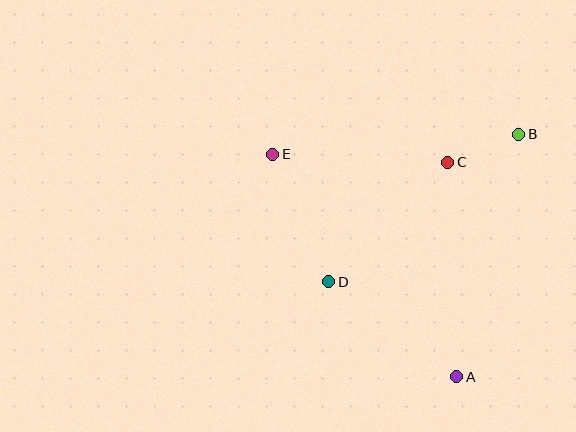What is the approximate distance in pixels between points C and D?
The distance between C and D is approximately 169 pixels.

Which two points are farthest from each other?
Points A and E are farthest from each other.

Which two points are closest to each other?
Points B and C are closest to each other.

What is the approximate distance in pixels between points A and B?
The distance between A and B is approximately 250 pixels.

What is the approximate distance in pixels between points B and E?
The distance between B and E is approximately 247 pixels.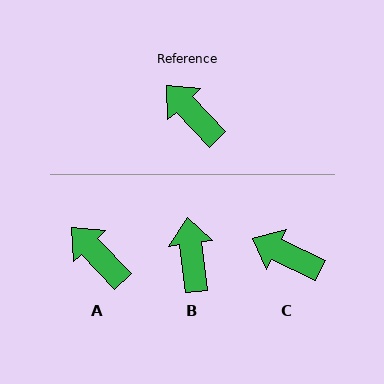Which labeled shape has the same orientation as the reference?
A.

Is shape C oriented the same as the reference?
No, it is off by about 21 degrees.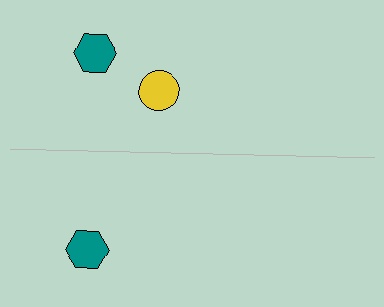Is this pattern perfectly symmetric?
No, the pattern is not perfectly symmetric. A yellow circle is missing from the bottom side.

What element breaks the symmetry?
A yellow circle is missing from the bottom side.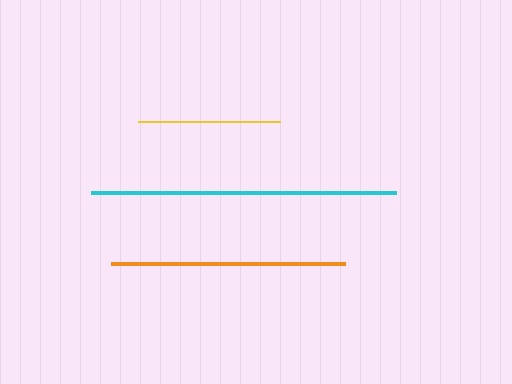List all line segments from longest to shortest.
From longest to shortest: cyan, orange, yellow.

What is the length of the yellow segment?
The yellow segment is approximately 141 pixels long.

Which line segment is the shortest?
The yellow line is the shortest at approximately 141 pixels.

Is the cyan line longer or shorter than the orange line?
The cyan line is longer than the orange line.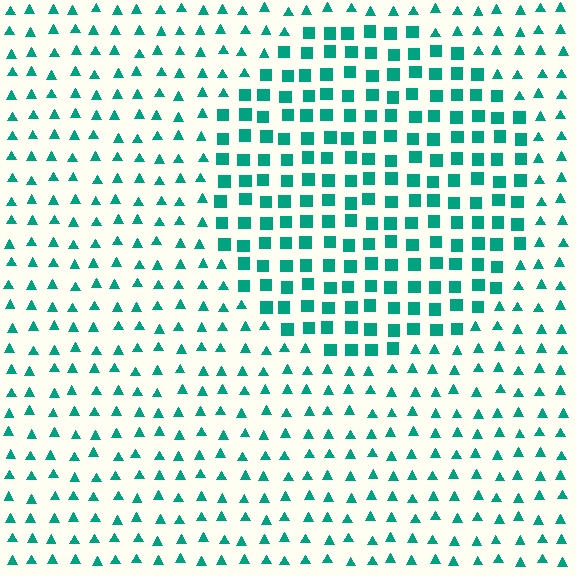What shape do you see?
I see a circle.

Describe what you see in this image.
The image is filled with small teal elements arranged in a uniform grid. A circle-shaped region contains squares, while the surrounding area contains triangles. The boundary is defined purely by the change in element shape.